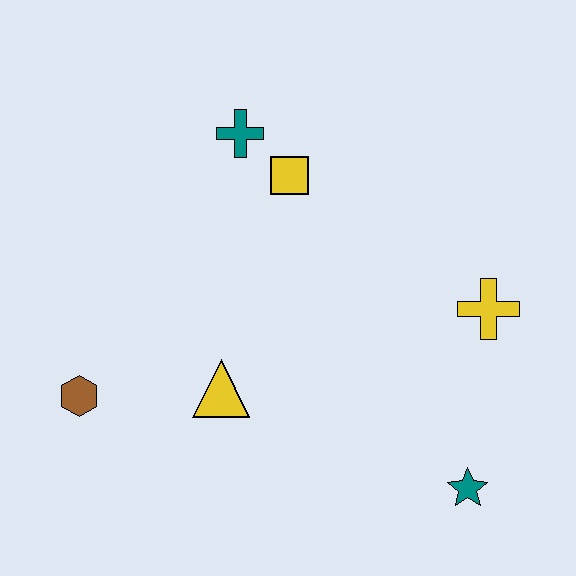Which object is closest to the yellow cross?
The teal star is closest to the yellow cross.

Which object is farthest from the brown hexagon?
The yellow cross is farthest from the brown hexagon.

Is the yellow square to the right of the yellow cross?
No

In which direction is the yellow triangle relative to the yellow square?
The yellow triangle is below the yellow square.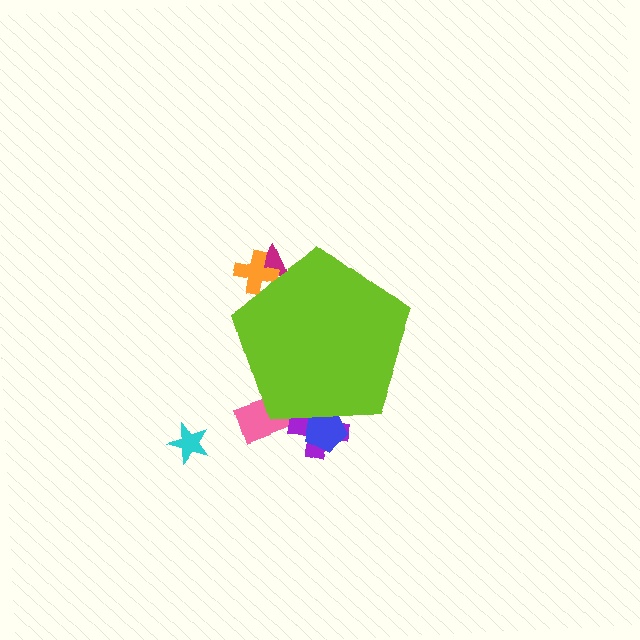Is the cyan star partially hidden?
No, the cyan star is fully visible.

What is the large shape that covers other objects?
A lime pentagon.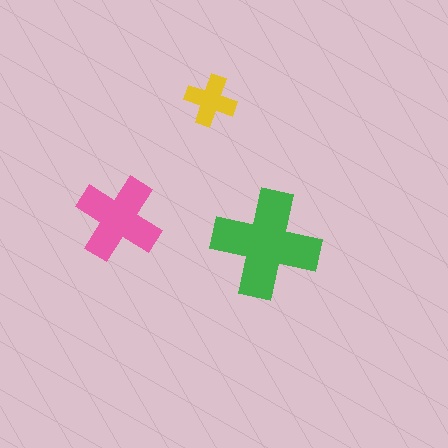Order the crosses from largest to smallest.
the green one, the pink one, the yellow one.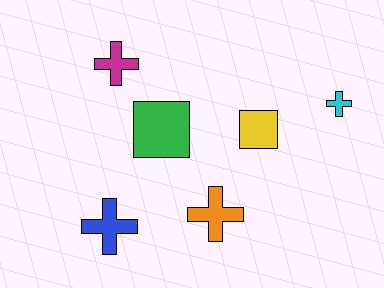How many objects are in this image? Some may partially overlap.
There are 6 objects.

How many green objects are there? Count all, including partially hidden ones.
There is 1 green object.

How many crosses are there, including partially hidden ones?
There are 4 crosses.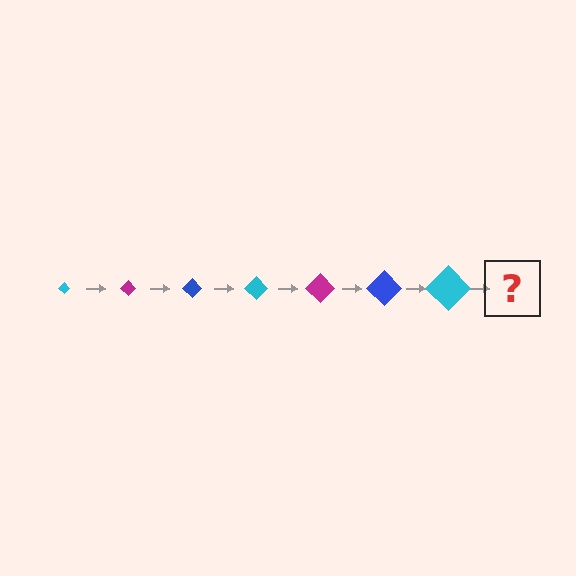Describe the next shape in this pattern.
It should be a magenta diamond, larger than the previous one.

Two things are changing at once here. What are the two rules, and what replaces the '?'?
The two rules are that the diamond grows larger each step and the color cycles through cyan, magenta, and blue. The '?' should be a magenta diamond, larger than the previous one.